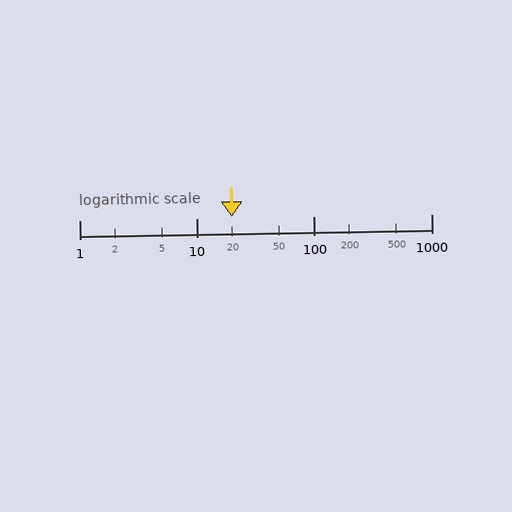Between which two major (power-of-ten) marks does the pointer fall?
The pointer is between 10 and 100.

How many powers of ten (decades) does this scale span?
The scale spans 3 decades, from 1 to 1000.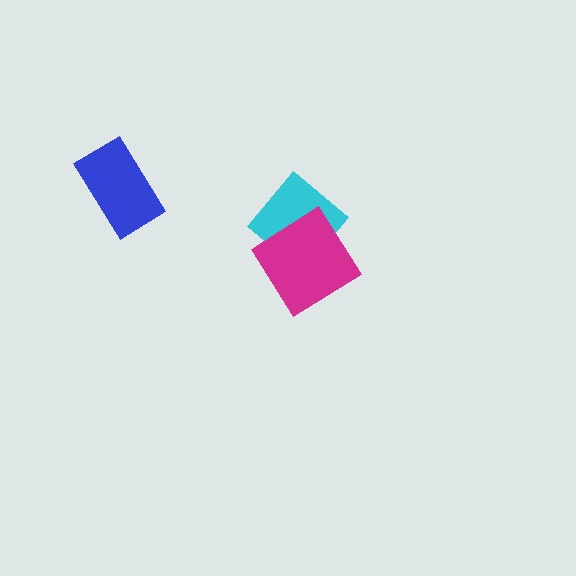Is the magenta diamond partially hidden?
No, no other shape covers it.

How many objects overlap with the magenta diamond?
1 object overlaps with the magenta diamond.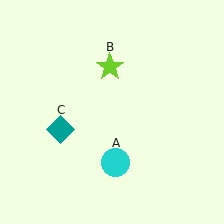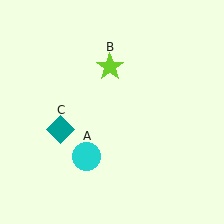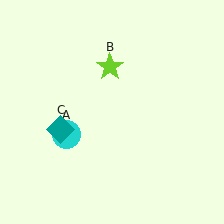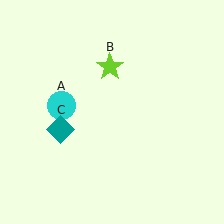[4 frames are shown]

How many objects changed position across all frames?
1 object changed position: cyan circle (object A).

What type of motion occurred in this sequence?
The cyan circle (object A) rotated clockwise around the center of the scene.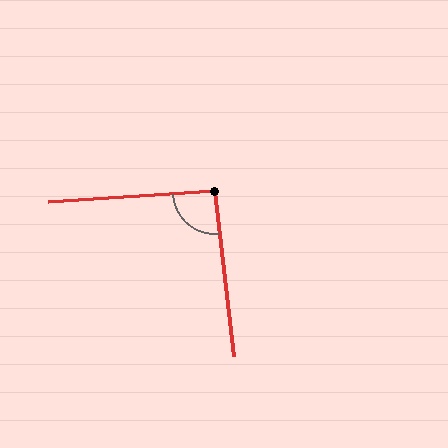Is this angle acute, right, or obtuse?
It is approximately a right angle.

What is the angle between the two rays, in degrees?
Approximately 92 degrees.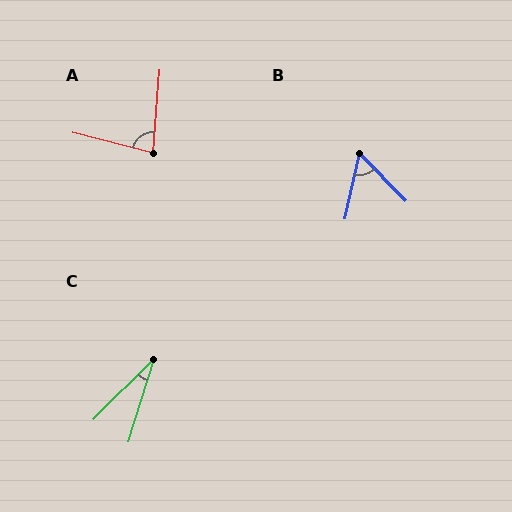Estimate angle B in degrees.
Approximately 58 degrees.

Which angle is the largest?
A, at approximately 80 degrees.